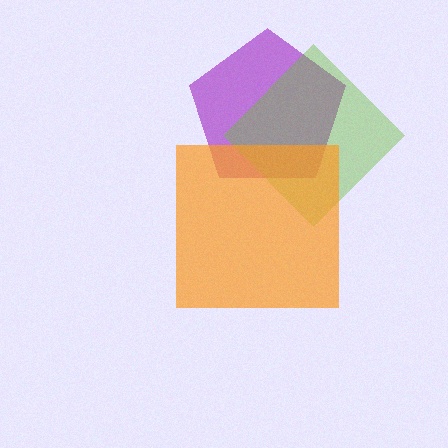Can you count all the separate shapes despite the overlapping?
Yes, there are 3 separate shapes.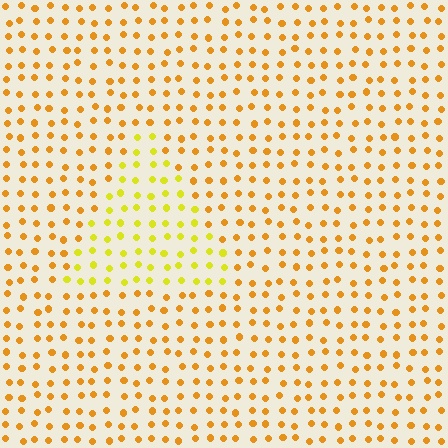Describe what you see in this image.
The image is filled with small orange elements in a uniform arrangement. A triangle-shaped region is visible where the elements are tinted to a slightly different hue, forming a subtle color boundary.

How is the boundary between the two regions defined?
The boundary is defined purely by a slight shift in hue (about 29 degrees). Spacing, size, and orientation are identical on both sides.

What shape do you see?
I see a triangle.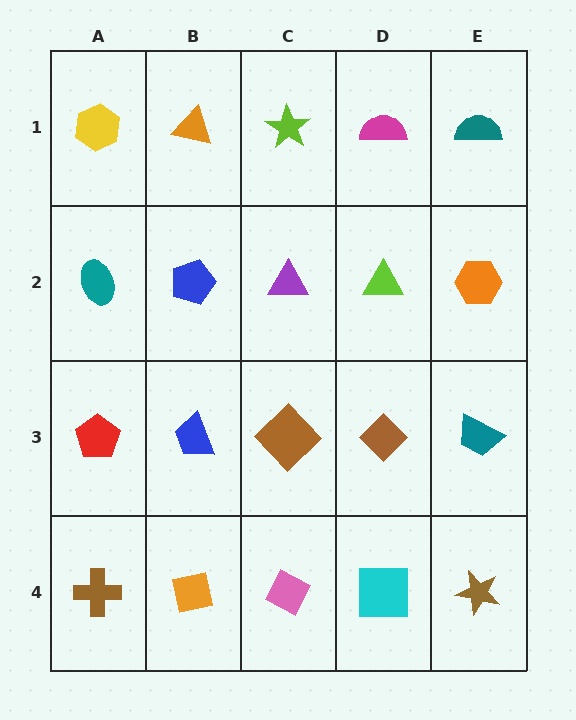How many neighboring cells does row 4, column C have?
3.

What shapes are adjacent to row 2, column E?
A teal semicircle (row 1, column E), a teal trapezoid (row 3, column E), a lime triangle (row 2, column D).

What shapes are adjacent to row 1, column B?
A blue pentagon (row 2, column B), a yellow hexagon (row 1, column A), a lime star (row 1, column C).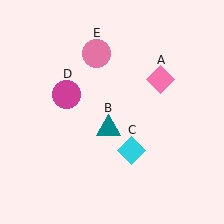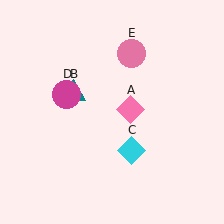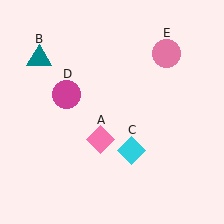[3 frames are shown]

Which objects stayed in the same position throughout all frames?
Cyan diamond (object C) and magenta circle (object D) remained stationary.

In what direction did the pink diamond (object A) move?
The pink diamond (object A) moved down and to the left.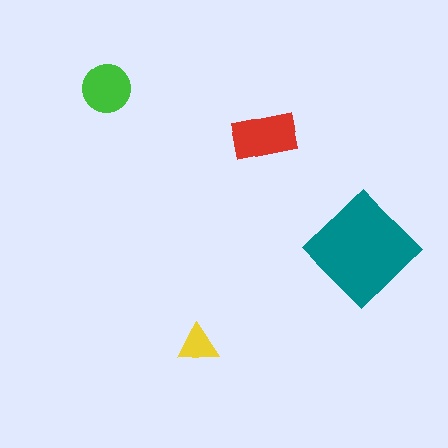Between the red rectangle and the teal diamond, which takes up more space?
The teal diamond.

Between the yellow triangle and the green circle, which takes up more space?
The green circle.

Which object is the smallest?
The yellow triangle.